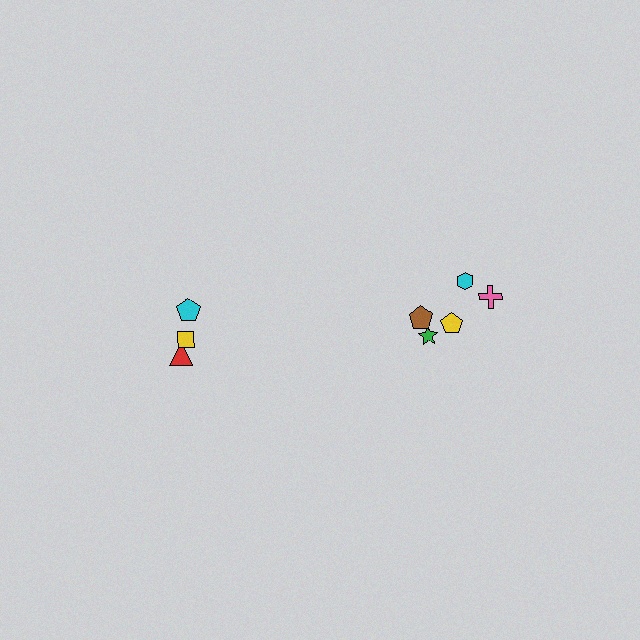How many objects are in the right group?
There are 5 objects.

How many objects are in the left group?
There are 3 objects.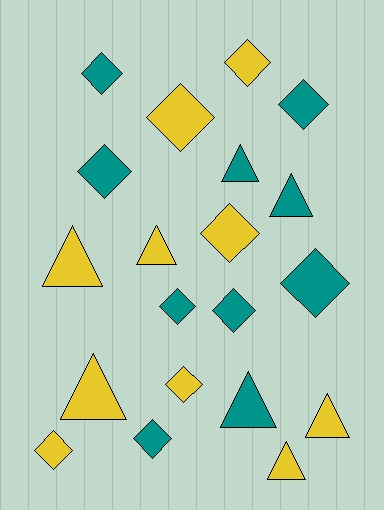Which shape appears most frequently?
Diamond, with 12 objects.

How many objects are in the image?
There are 20 objects.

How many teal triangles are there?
There are 3 teal triangles.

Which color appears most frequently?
Teal, with 10 objects.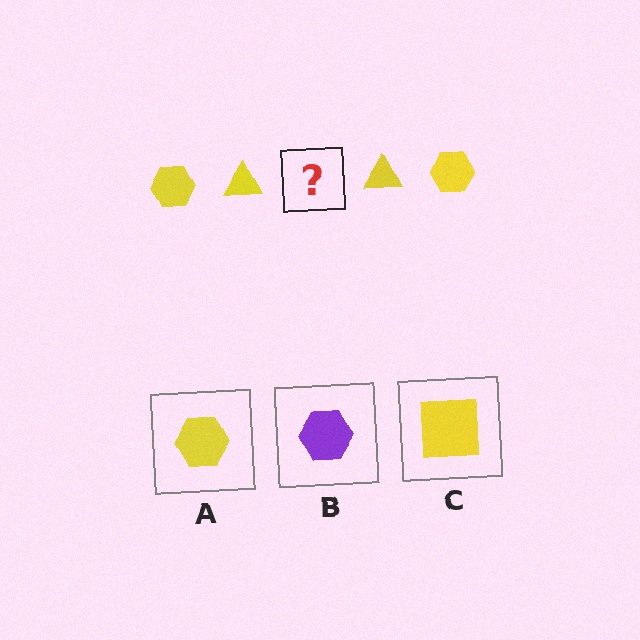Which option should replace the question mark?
Option A.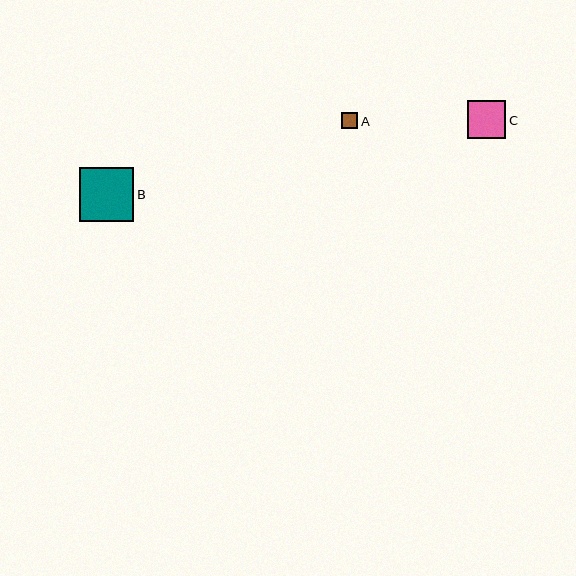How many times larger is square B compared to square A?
Square B is approximately 3.4 times the size of square A.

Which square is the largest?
Square B is the largest with a size of approximately 54 pixels.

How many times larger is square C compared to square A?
Square C is approximately 2.4 times the size of square A.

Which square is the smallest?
Square A is the smallest with a size of approximately 16 pixels.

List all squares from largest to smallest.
From largest to smallest: B, C, A.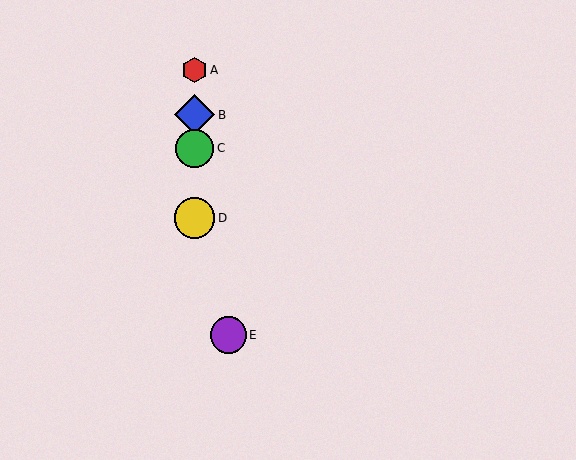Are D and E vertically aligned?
No, D is at x≈195 and E is at x≈228.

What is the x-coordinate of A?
Object A is at x≈195.